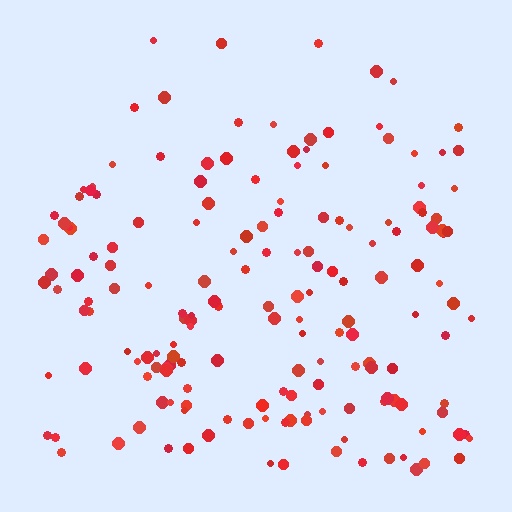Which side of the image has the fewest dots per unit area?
The top.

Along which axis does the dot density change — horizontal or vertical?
Vertical.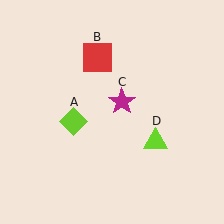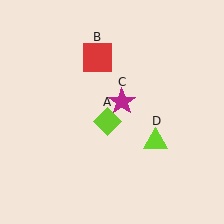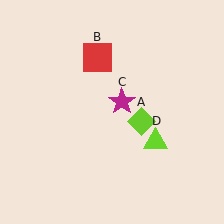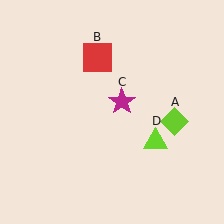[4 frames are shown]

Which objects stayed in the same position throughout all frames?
Red square (object B) and magenta star (object C) and lime triangle (object D) remained stationary.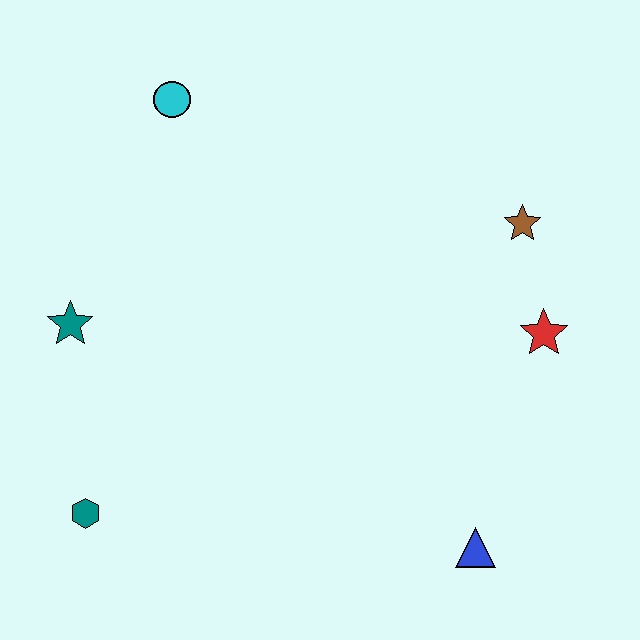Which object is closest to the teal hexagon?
The teal star is closest to the teal hexagon.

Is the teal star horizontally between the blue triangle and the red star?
No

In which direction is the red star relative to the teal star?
The red star is to the right of the teal star.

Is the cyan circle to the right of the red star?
No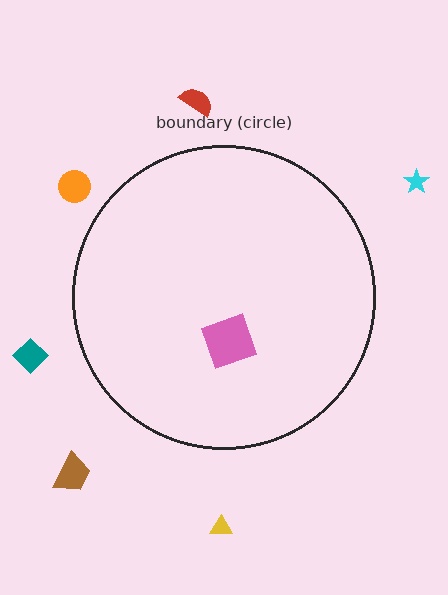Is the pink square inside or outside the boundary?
Inside.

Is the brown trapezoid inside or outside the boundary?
Outside.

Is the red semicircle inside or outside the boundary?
Outside.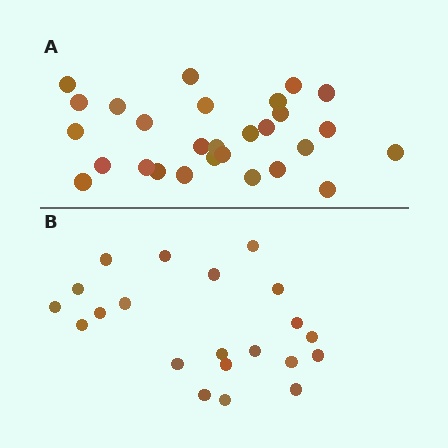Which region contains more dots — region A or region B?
Region A (the top region) has more dots.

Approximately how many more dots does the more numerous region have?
Region A has roughly 8 or so more dots than region B.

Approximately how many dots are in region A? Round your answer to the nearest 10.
About 30 dots. (The exact count is 28, which rounds to 30.)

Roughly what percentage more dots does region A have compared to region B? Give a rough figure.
About 35% more.